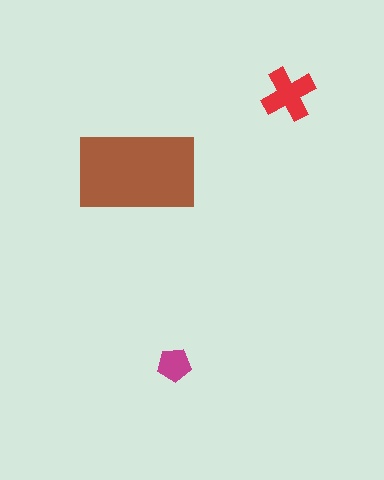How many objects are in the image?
There are 3 objects in the image.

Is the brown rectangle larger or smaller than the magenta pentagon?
Larger.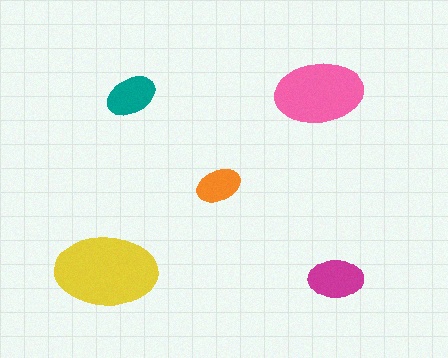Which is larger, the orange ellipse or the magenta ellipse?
The magenta one.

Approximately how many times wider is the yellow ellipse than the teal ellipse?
About 2 times wider.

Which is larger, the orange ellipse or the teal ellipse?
The teal one.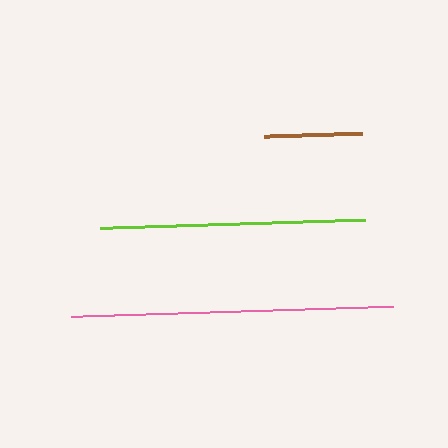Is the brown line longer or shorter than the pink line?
The pink line is longer than the brown line.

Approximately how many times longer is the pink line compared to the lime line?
The pink line is approximately 1.2 times the length of the lime line.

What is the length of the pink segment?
The pink segment is approximately 322 pixels long.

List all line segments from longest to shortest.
From longest to shortest: pink, lime, brown.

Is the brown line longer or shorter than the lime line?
The lime line is longer than the brown line.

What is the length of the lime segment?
The lime segment is approximately 265 pixels long.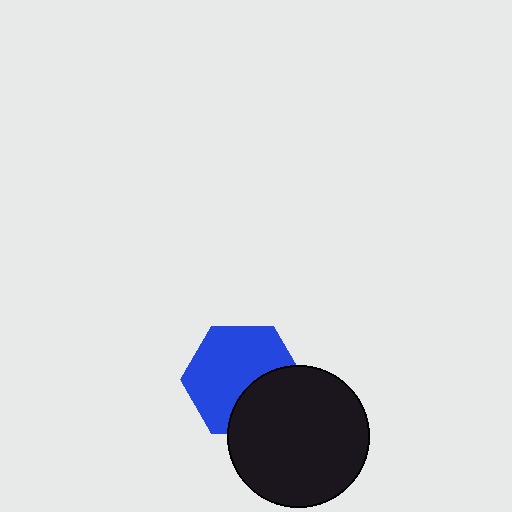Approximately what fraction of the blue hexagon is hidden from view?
Roughly 33% of the blue hexagon is hidden behind the black circle.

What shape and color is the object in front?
The object in front is a black circle.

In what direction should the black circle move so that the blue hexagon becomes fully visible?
The black circle should move toward the lower-right. That is the shortest direction to clear the overlap and leave the blue hexagon fully visible.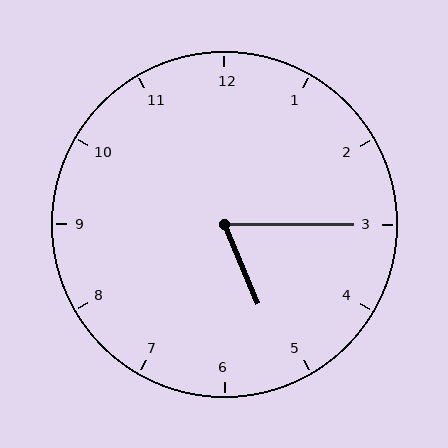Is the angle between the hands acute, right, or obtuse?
It is acute.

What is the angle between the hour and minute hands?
Approximately 68 degrees.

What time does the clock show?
5:15.